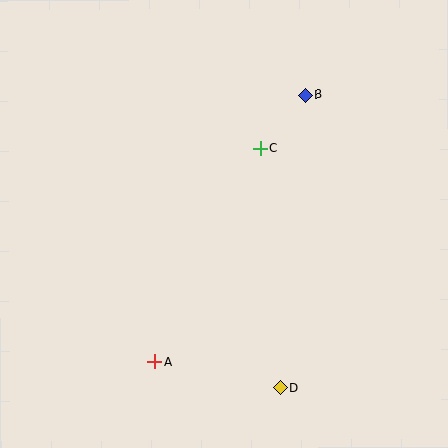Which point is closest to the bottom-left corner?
Point A is closest to the bottom-left corner.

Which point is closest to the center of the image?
Point C at (260, 148) is closest to the center.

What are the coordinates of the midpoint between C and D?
The midpoint between C and D is at (270, 268).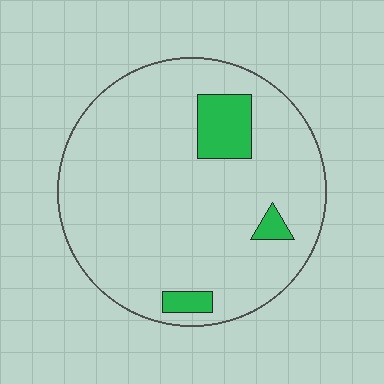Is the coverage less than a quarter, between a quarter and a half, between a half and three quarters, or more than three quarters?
Less than a quarter.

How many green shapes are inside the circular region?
3.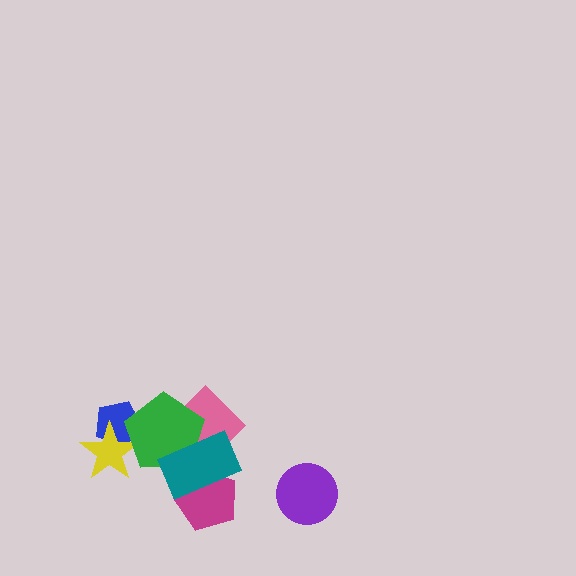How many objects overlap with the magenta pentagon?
1 object overlaps with the magenta pentagon.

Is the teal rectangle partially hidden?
No, no other shape covers it.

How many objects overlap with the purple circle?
0 objects overlap with the purple circle.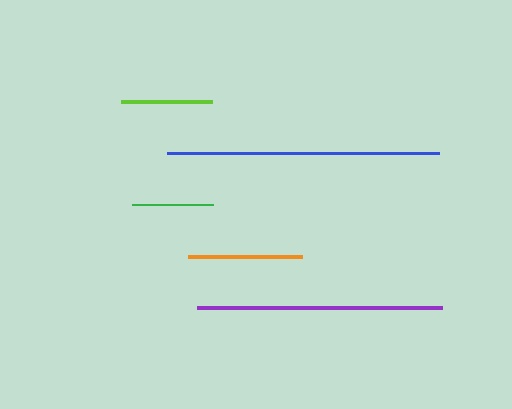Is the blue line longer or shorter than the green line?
The blue line is longer than the green line.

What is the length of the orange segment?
The orange segment is approximately 114 pixels long.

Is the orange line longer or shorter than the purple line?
The purple line is longer than the orange line.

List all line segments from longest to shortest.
From longest to shortest: blue, purple, orange, lime, green.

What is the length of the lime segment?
The lime segment is approximately 91 pixels long.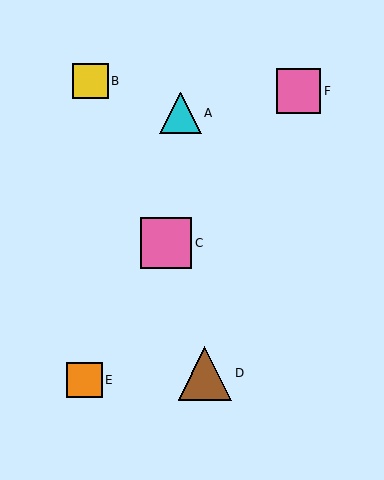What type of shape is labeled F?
Shape F is a pink square.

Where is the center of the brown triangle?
The center of the brown triangle is at (205, 373).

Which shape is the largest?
The brown triangle (labeled D) is the largest.